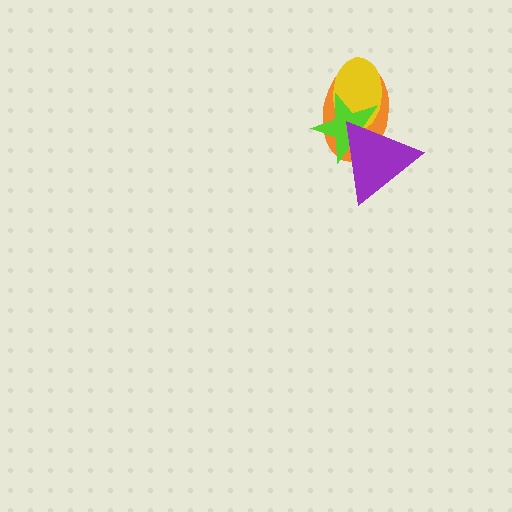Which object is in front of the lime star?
The purple triangle is in front of the lime star.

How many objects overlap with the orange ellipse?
3 objects overlap with the orange ellipse.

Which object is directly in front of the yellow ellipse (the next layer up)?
The lime star is directly in front of the yellow ellipse.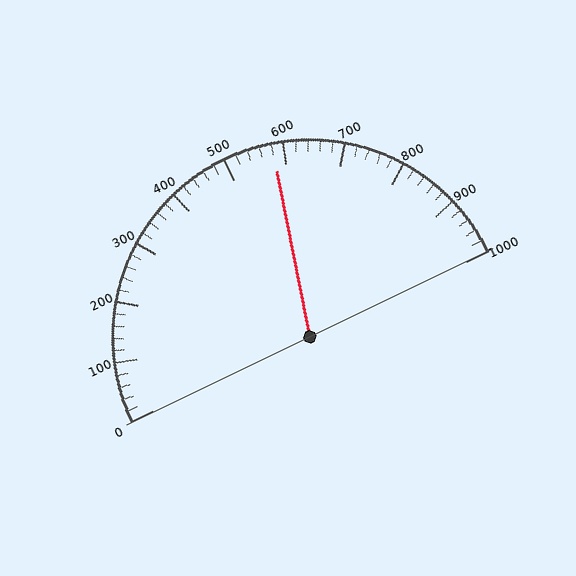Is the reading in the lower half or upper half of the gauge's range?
The reading is in the upper half of the range (0 to 1000).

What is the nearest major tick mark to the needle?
The nearest major tick mark is 600.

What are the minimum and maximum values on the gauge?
The gauge ranges from 0 to 1000.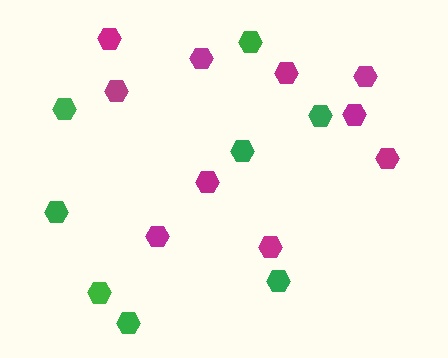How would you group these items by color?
There are 2 groups: one group of magenta hexagons (10) and one group of green hexagons (8).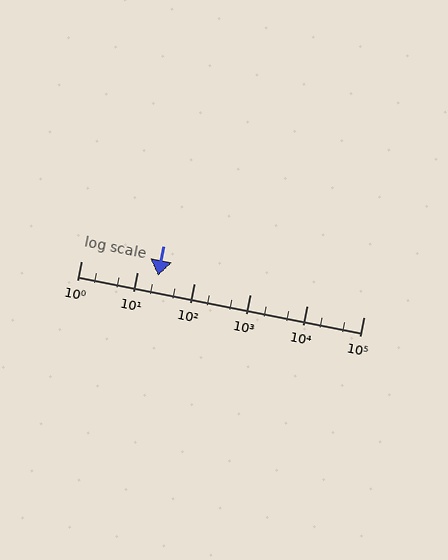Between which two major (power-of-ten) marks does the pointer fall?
The pointer is between 10 and 100.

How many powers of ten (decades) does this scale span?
The scale spans 5 decades, from 1 to 100000.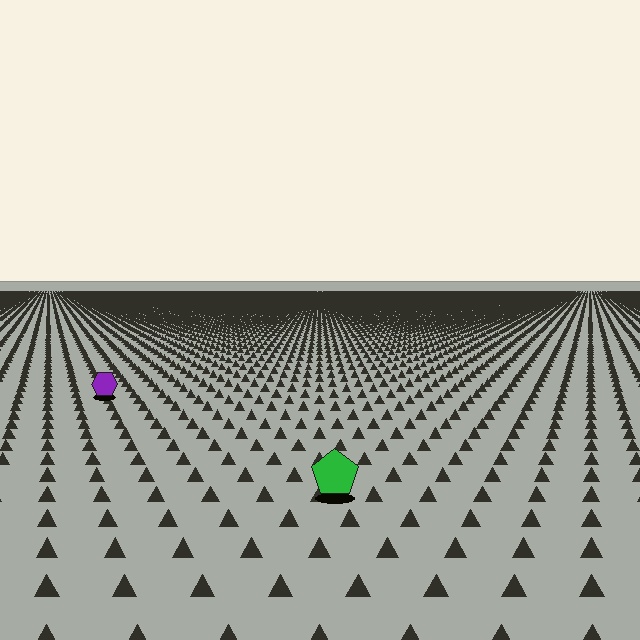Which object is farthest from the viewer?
The purple hexagon is farthest from the viewer. It appears smaller and the ground texture around it is denser.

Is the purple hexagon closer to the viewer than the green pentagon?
No. The green pentagon is closer — you can tell from the texture gradient: the ground texture is coarser near it.